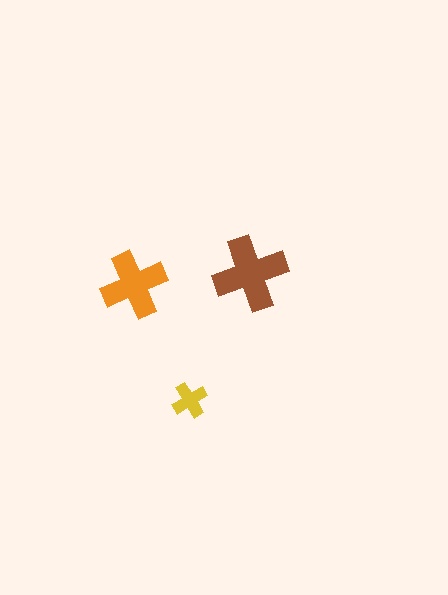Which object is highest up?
The brown cross is topmost.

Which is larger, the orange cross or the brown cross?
The brown one.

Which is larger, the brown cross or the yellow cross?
The brown one.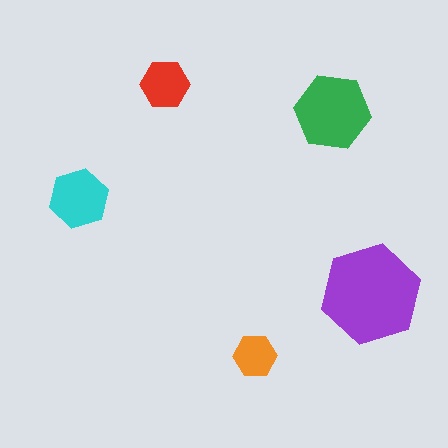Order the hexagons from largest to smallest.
the purple one, the green one, the cyan one, the red one, the orange one.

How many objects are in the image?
There are 5 objects in the image.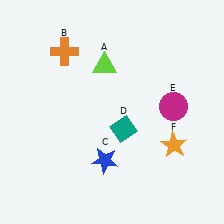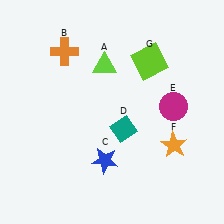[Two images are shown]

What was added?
A lime square (G) was added in Image 2.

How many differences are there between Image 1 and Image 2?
There is 1 difference between the two images.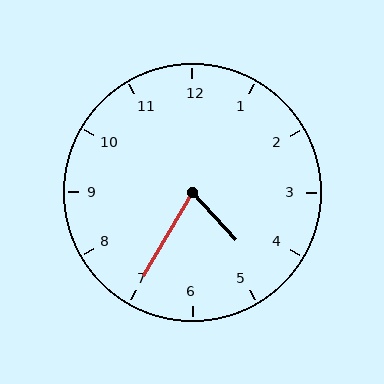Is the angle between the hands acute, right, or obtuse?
It is acute.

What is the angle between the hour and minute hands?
Approximately 72 degrees.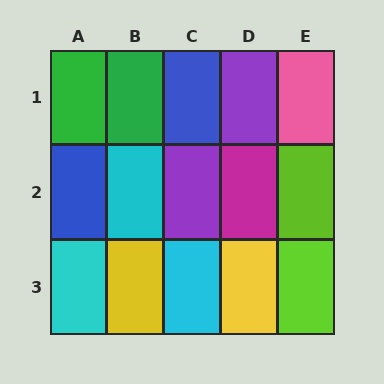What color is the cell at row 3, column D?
Yellow.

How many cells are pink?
1 cell is pink.